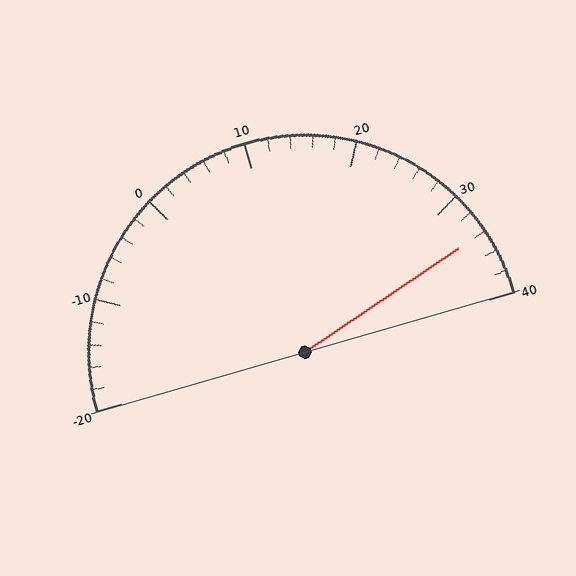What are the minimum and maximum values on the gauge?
The gauge ranges from -20 to 40.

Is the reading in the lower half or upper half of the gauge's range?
The reading is in the upper half of the range (-20 to 40).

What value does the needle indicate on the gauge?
The needle indicates approximately 34.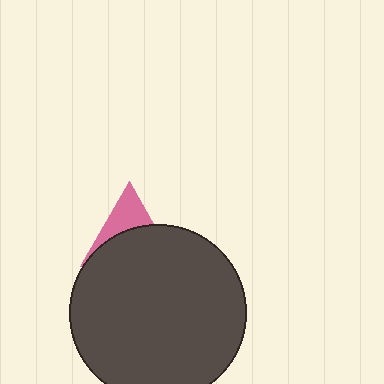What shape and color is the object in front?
The object in front is a dark gray circle.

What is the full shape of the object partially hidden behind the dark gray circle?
The partially hidden object is a pink triangle.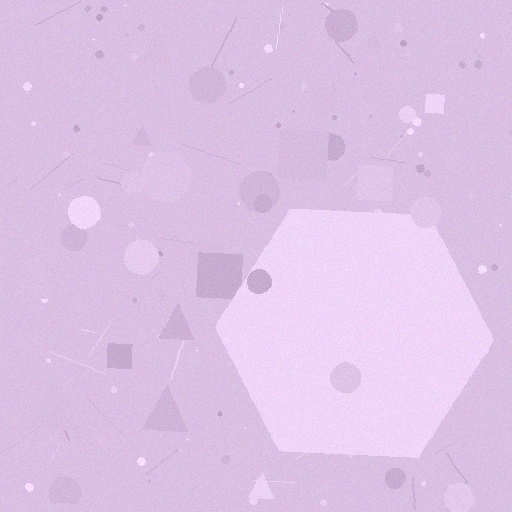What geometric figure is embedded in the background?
A hexagon is embedded in the background.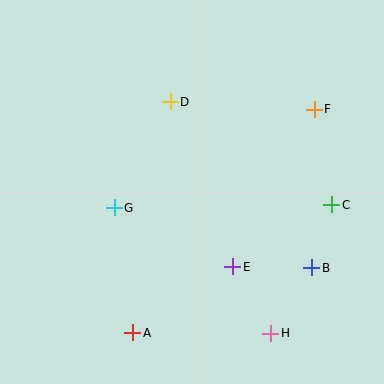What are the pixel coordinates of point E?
Point E is at (233, 267).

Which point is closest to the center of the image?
Point G at (114, 208) is closest to the center.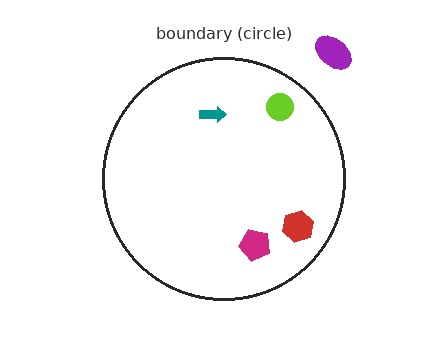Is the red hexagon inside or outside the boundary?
Inside.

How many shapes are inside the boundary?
4 inside, 1 outside.